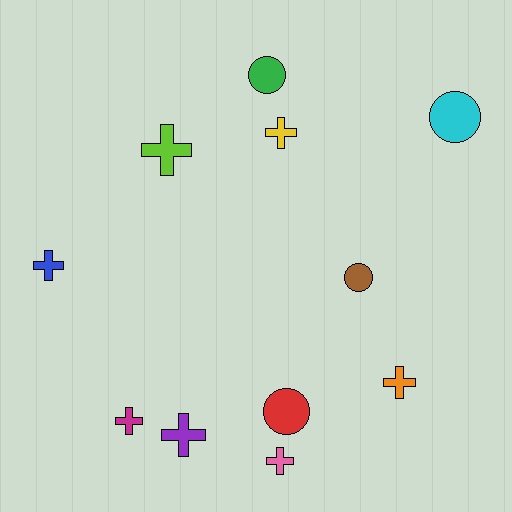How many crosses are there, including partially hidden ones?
There are 7 crosses.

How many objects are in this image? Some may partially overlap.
There are 11 objects.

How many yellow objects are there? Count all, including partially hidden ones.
There is 1 yellow object.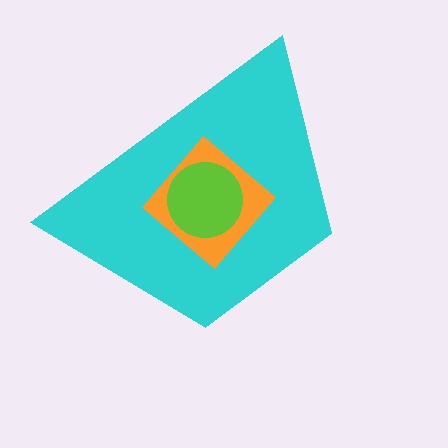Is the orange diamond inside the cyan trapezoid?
Yes.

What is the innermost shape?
The lime circle.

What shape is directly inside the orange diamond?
The lime circle.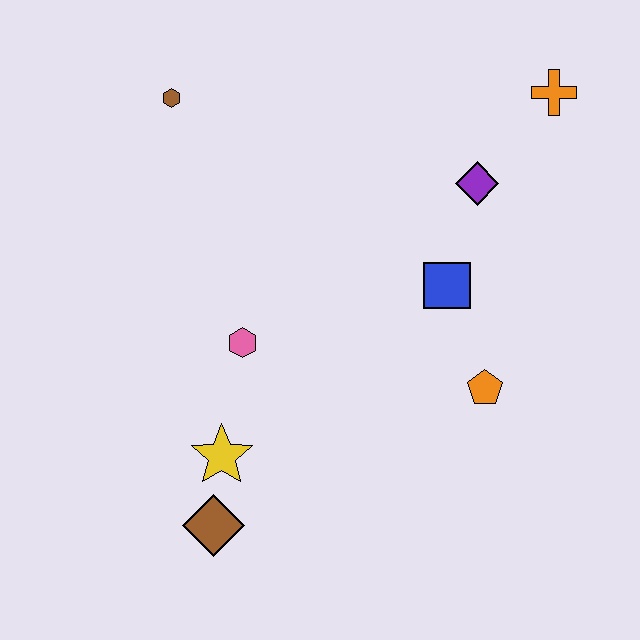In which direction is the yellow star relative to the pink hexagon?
The yellow star is below the pink hexagon.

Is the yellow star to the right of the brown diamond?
Yes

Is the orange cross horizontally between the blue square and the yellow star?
No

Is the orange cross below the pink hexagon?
No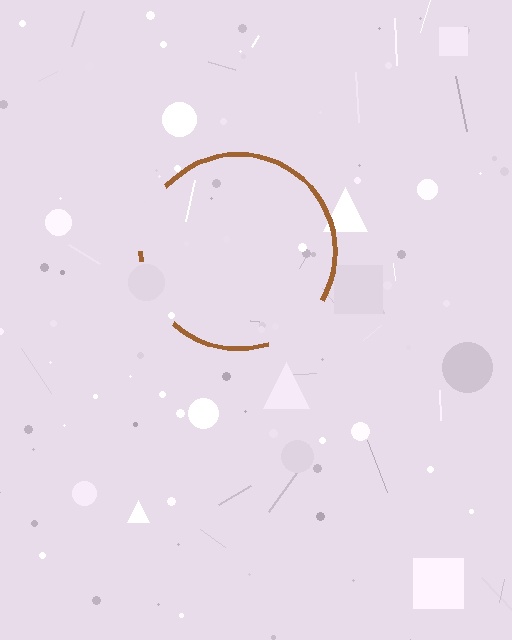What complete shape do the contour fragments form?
The contour fragments form a circle.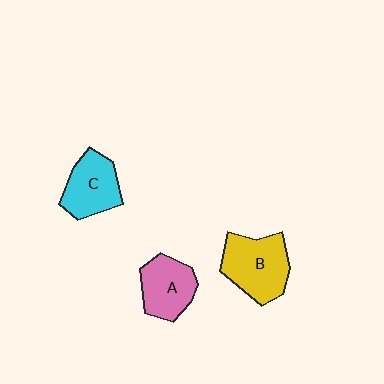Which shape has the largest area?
Shape B (yellow).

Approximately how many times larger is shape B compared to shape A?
Approximately 1.3 times.